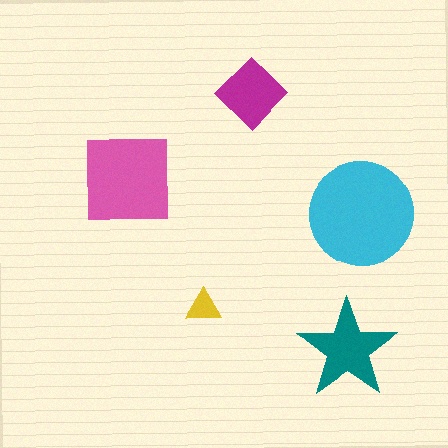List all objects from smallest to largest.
The yellow triangle, the magenta diamond, the teal star, the pink square, the cyan circle.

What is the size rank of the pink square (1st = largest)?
2nd.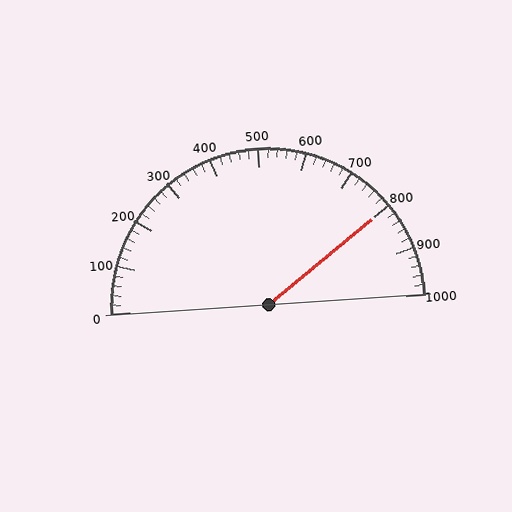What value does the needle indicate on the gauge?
The needle indicates approximately 800.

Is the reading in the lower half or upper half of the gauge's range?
The reading is in the upper half of the range (0 to 1000).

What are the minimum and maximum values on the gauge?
The gauge ranges from 0 to 1000.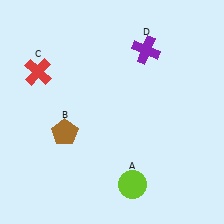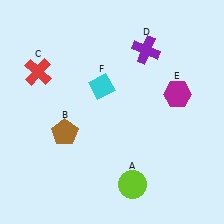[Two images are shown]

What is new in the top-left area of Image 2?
A cyan diamond (F) was added in the top-left area of Image 2.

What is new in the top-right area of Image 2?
A magenta hexagon (E) was added in the top-right area of Image 2.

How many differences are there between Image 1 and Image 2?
There are 2 differences between the two images.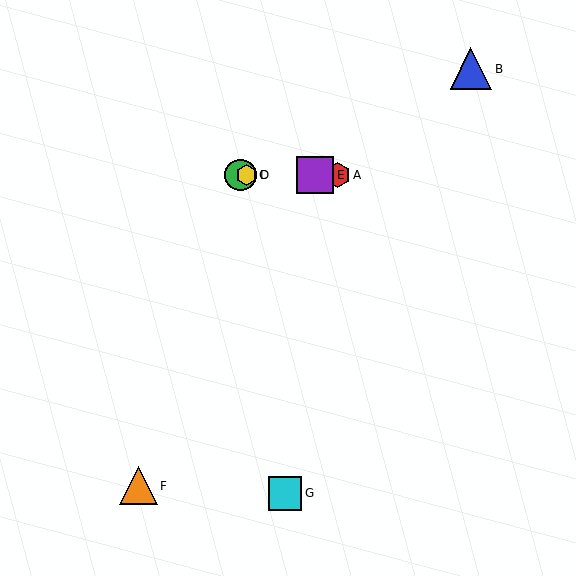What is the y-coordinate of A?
Object A is at y≈175.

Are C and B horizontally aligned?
No, C is at y≈175 and B is at y≈69.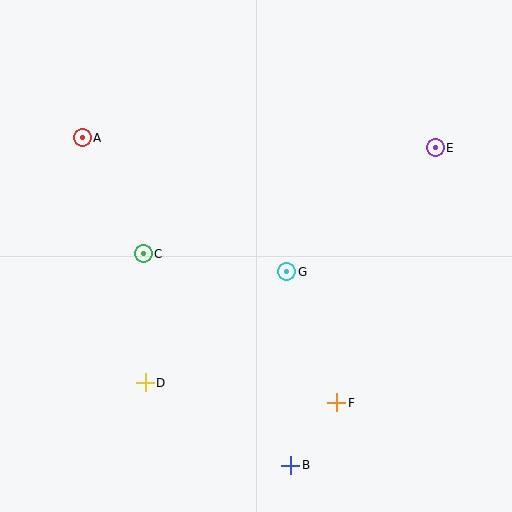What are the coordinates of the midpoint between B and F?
The midpoint between B and F is at (314, 434).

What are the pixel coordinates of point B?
Point B is at (291, 465).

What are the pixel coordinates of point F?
Point F is at (337, 403).